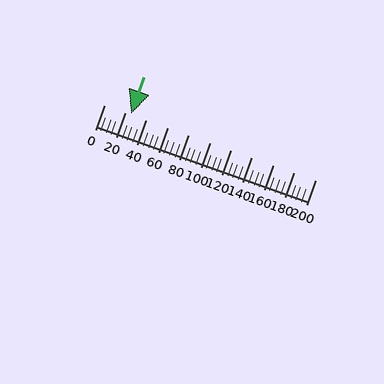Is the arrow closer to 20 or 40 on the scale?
The arrow is closer to 20.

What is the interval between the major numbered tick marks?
The major tick marks are spaced 20 units apart.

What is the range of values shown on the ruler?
The ruler shows values from 0 to 200.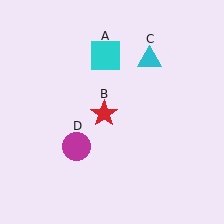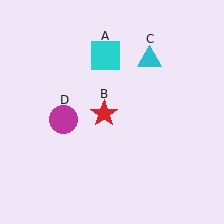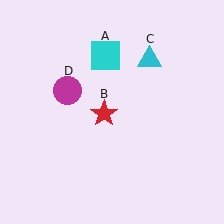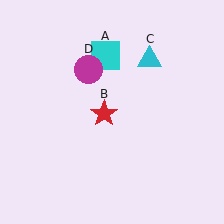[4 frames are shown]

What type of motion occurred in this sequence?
The magenta circle (object D) rotated clockwise around the center of the scene.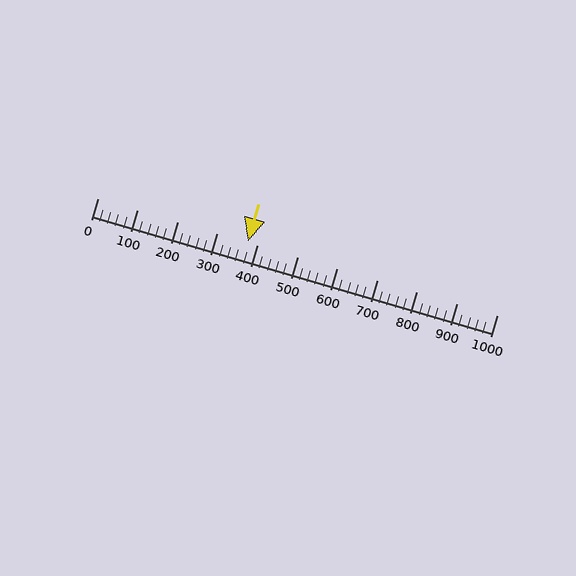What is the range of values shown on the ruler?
The ruler shows values from 0 to 1000.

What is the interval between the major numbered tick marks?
The major tick marks are spaced 100 units apart.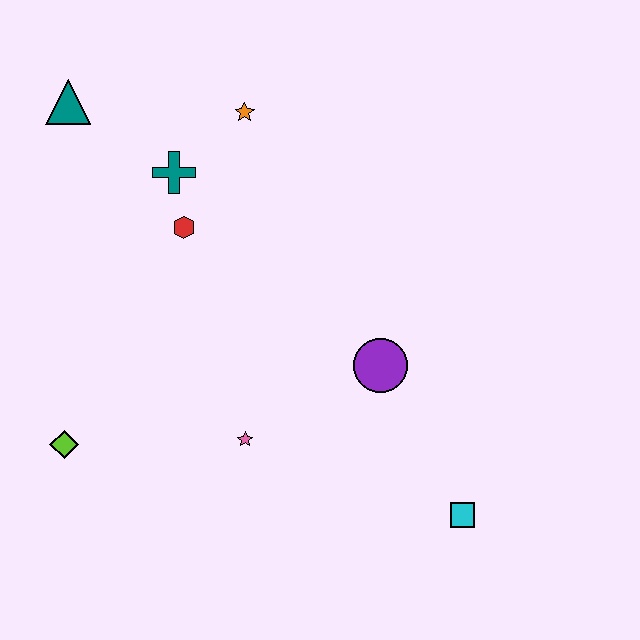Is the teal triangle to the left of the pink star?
Yes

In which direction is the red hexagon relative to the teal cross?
The red hexagon is below the teal cross.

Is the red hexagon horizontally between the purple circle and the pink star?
No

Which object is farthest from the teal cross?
The cyan square is farthest from the teal cross.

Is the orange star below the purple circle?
No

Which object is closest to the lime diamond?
The pink star is closest to the lime diamond.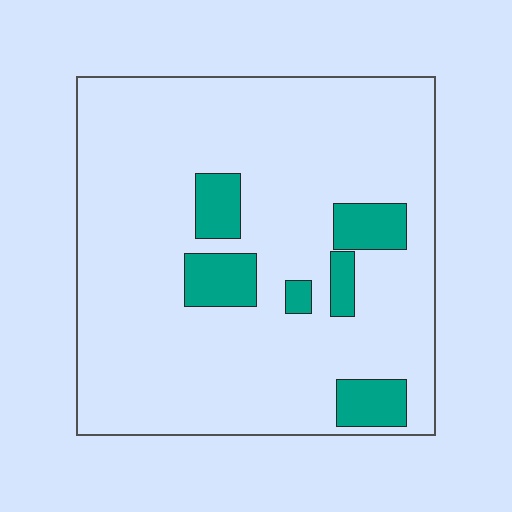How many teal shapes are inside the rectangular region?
6.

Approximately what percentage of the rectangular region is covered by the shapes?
Approximately 15%.